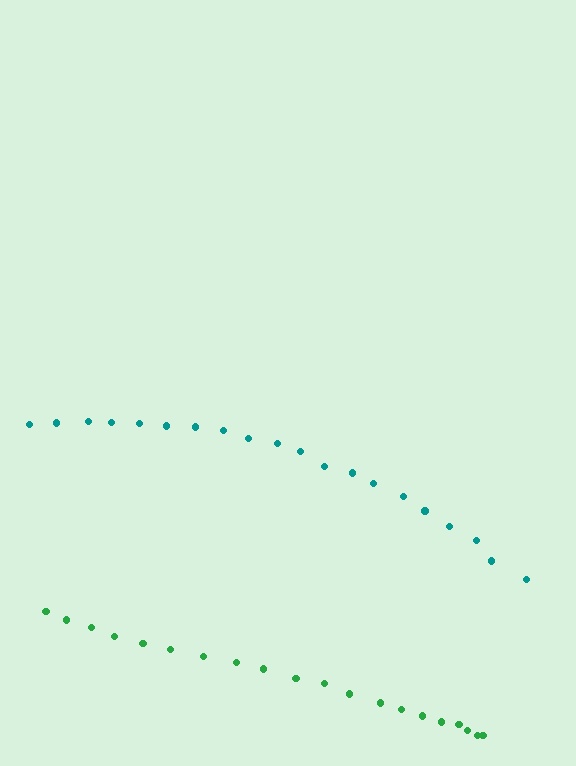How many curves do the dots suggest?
There are 2 distinct paths.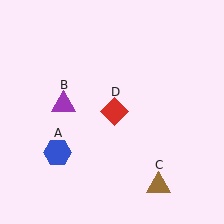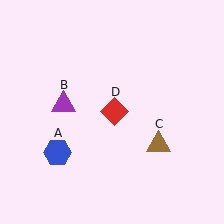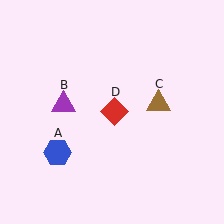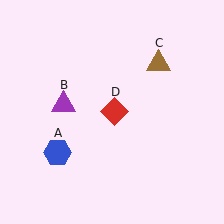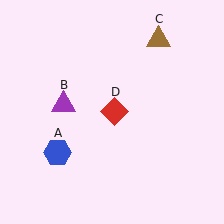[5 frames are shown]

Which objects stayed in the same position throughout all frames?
Blue hexagon (object A) and purple triangle (object B) and red diamond (object D) remained stationary.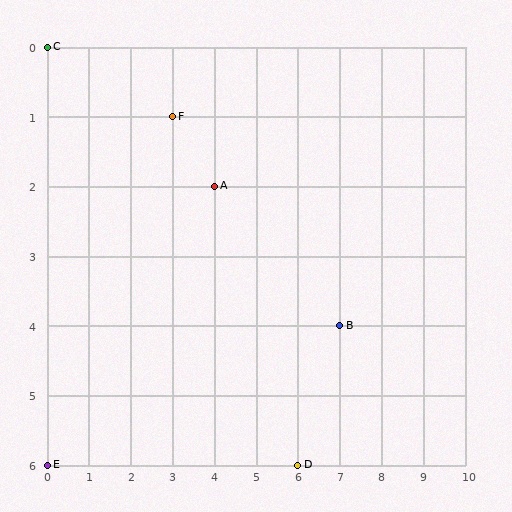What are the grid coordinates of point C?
Point C is at grid coordinates (0, 0).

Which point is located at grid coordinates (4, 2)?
Point A is at (4, 2).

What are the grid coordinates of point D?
Point D is at grid coordinates (6, 6).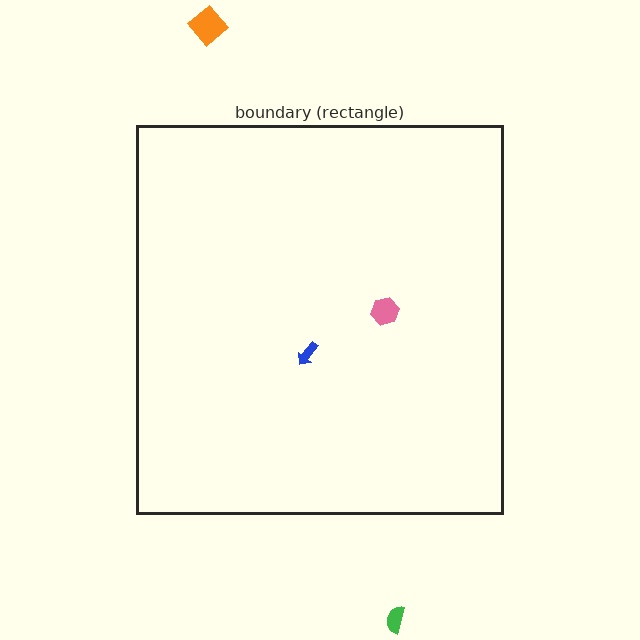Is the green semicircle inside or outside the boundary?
Outside.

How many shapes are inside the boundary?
2 inside, 2 outside.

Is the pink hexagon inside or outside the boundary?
Inside.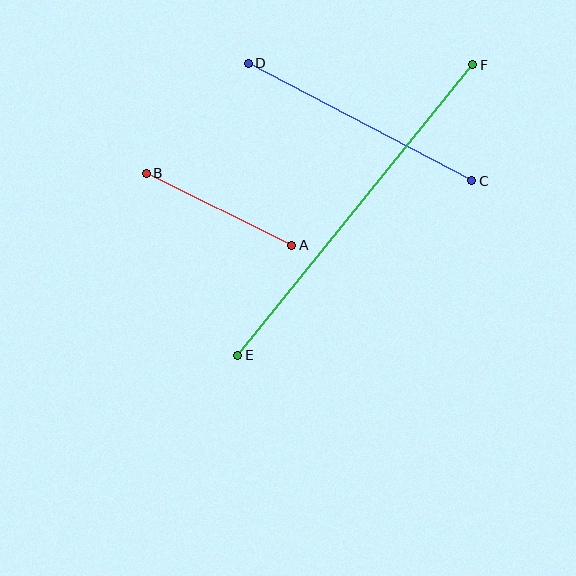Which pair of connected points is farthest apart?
Points E and F are farthest apart.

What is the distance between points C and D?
The distance is approximately 252 pixels.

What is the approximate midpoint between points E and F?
The midpoint is at approximately (355, 210) pixels.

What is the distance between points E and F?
The distance is approximately 374 pixels.